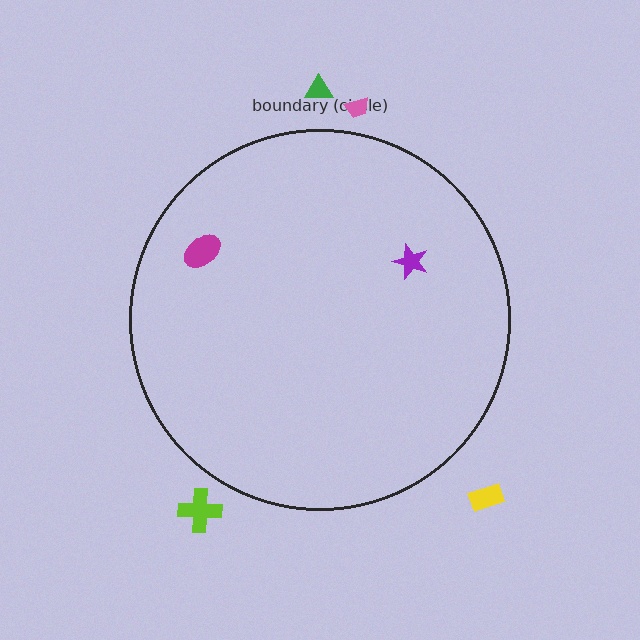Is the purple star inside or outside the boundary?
Inside.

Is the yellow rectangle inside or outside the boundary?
Outside.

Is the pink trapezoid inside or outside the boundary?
Outside.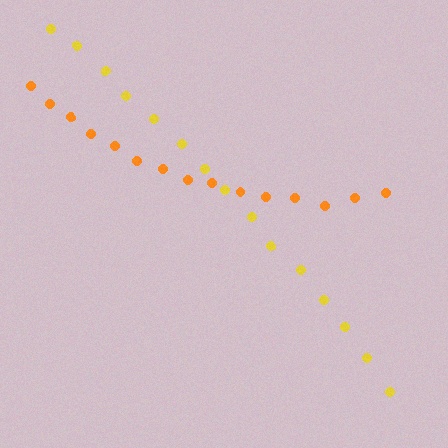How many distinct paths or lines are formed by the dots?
There are 2 distinct paths.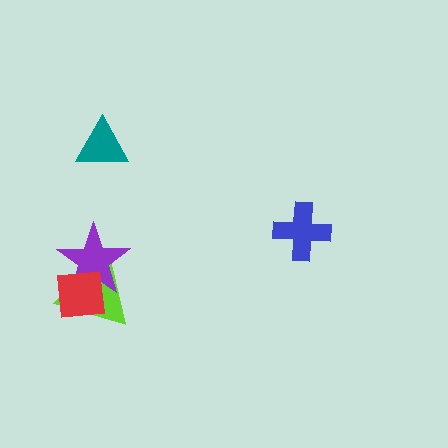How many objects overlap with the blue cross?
0 objects overlap with the blue cross.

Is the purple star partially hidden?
Yes, it is partially covered by another shape.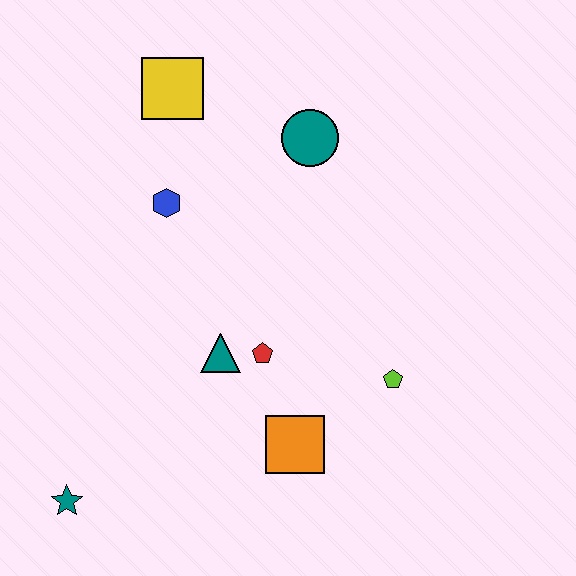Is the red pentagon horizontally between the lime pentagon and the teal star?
Yes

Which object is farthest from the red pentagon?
The yellow square is farthest from the red pentagon.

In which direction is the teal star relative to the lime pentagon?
The teal star is to the left of the lime pentagon.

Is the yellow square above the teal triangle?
Yes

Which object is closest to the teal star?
The teal triangle is closest to the teal star.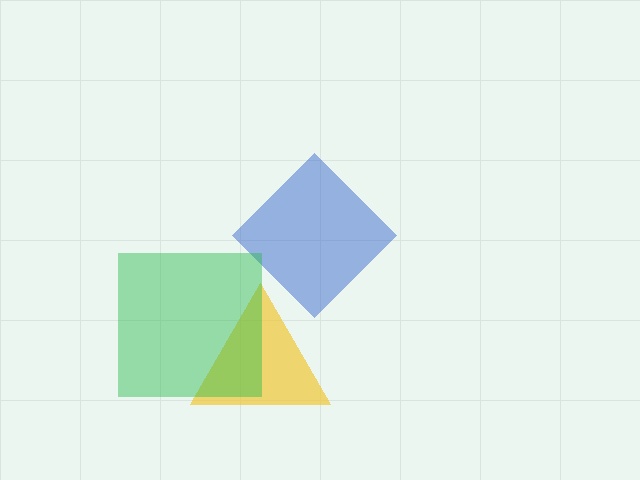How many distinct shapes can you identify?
There are 3 distinct shapes: a blue diamond, a yellow triangle, a green square.